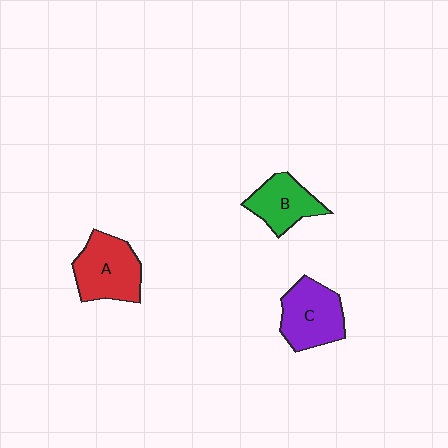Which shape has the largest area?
Shape A (red).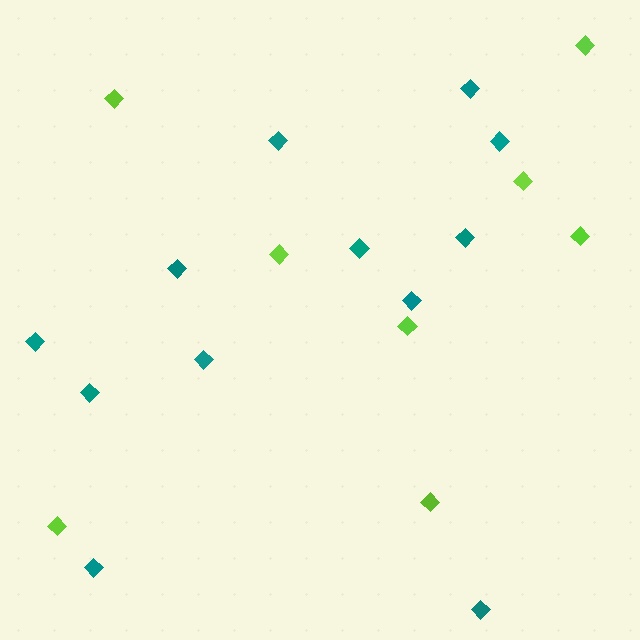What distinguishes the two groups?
There are 2 groups: one group of lime diamonds (8) and one group of teal diamonds (12).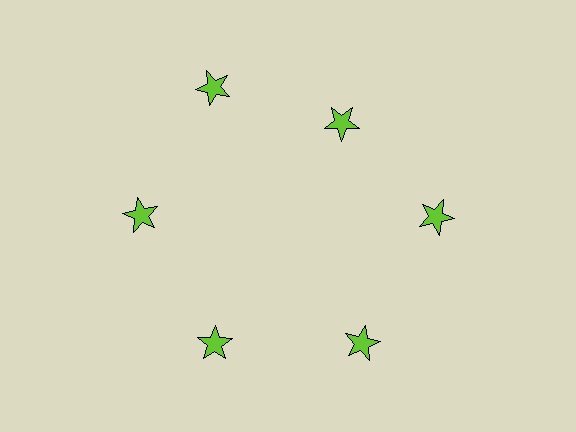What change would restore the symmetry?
The symmetry would be restored by moving it outward, back onto the ring so that all 6 stars sit at equal angles and equal distance from the center.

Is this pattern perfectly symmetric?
No. The 6 lime stars are arranged in a ring, but one element near the 1 o'clock position is pulled inward toward the center, breaking the 6-fold rotational symmetry.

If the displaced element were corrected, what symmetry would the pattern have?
It would have 6-fold rotational symmetry — the pattern would map onto itself every 60 degrees.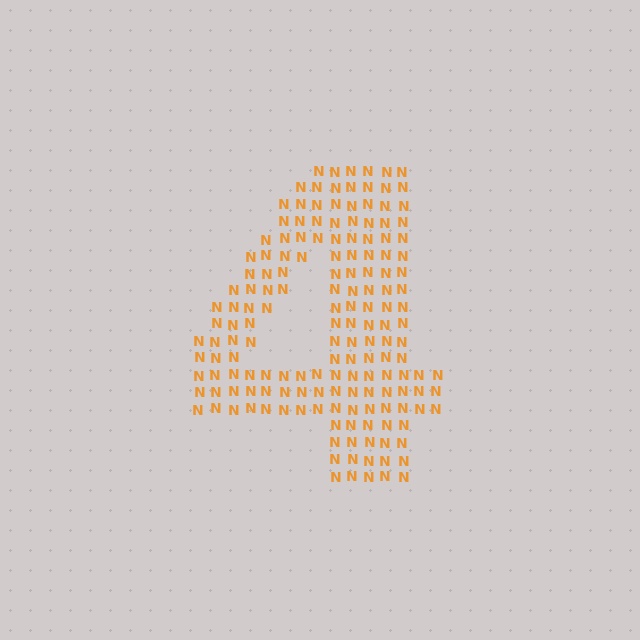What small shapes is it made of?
It is made of small letter N's.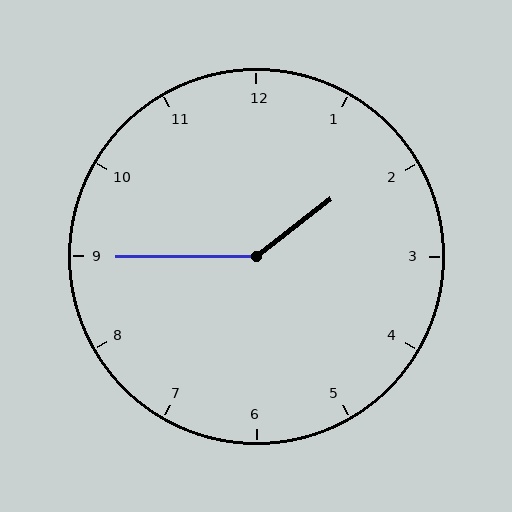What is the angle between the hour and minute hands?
Approximately 142 degrees.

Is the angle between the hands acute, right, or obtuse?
It is obtuse.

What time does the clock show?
1:45.